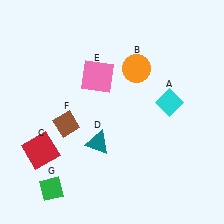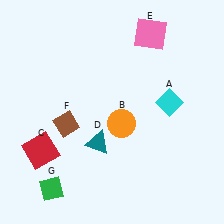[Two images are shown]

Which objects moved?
The objects that moved are: the orange circle (B), the pink square (E).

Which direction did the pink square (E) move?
The pink square (E) moved right.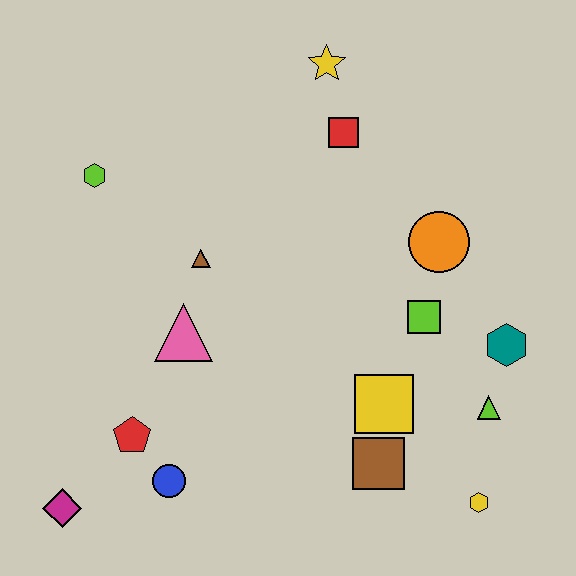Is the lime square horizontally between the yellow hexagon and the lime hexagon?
Yes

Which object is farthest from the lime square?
The magenta diamond is farthest from the lime square.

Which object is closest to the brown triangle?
The pink triangle is closest to the brown triangle.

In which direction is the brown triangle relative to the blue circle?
The brown triangle is above the blue circle.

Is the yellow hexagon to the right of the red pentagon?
Yes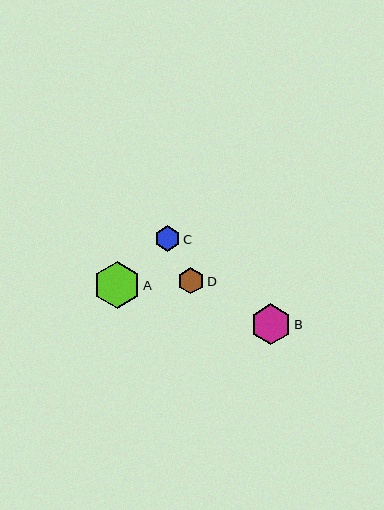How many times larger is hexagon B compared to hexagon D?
Hexagon B is approximately 1.5 times the size of hexagon D.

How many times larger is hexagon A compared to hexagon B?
Hexagon A is approximately 1.2 times the size of hexagon B.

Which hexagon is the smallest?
Hexagon C is the smallest with a size of approximately 26 pixels.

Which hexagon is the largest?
Hexagon A is the largest with a size of approximately 47 pixels.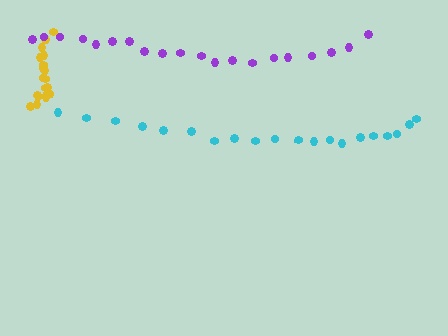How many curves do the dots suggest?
There are 3 distinct paths.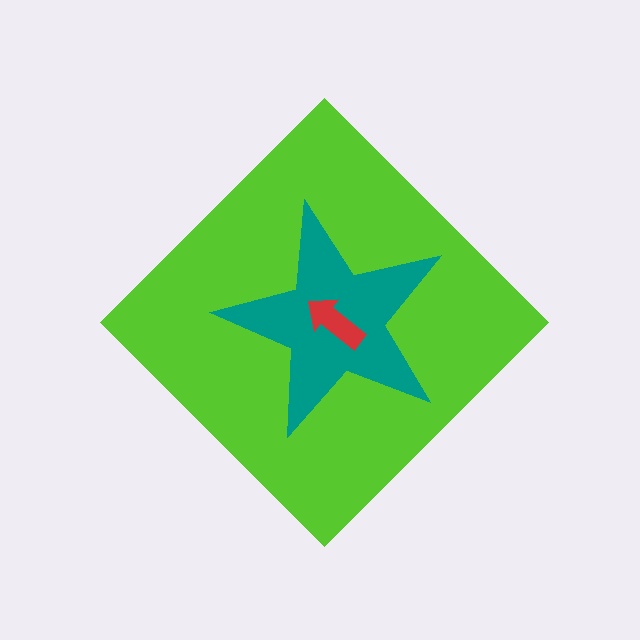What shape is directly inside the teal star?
The red arrow.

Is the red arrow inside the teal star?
Yes.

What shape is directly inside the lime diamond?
The teal star.